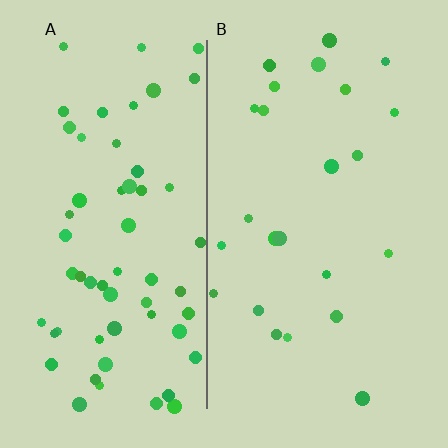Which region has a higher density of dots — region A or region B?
A (the left).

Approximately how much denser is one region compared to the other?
Approximately 2.5× — region A over region B.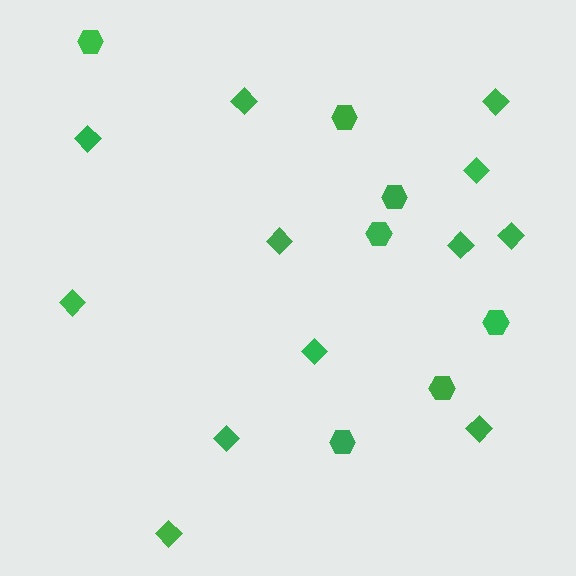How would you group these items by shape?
There are 2 groups: one group of hexagons (7) and one group of diamonds (12).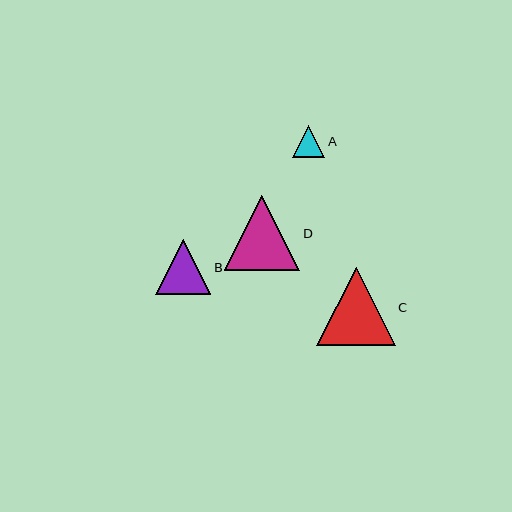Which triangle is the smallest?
Triangle A is the smallest with a size of approximately 32 pixels.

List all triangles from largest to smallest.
From largest to smallest: C, D, B, A.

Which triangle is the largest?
Triangle C is the largest with a size of approximately 79 pixels.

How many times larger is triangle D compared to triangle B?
Triangle D is approximately 1.4 times the size of triangle B.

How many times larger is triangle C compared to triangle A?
Triangle C is approximately 2.5 times the size of triangle A.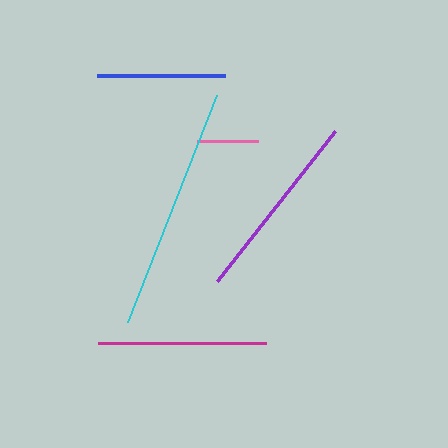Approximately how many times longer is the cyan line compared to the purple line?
The cyan line is approximately 1.3 times the length of the purple line.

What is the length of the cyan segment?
The cyan segment is approximately 243 pixels long.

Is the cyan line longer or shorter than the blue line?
The cyan line is longer than the blue line.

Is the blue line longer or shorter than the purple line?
The purple line is longer than the blue line.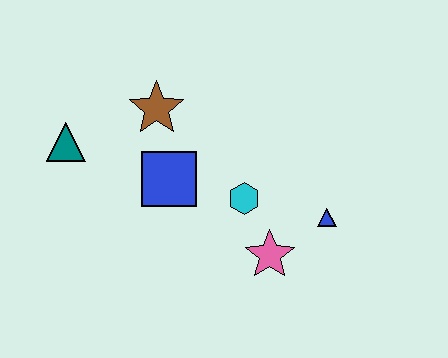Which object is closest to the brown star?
The blue square is closest to the brown star.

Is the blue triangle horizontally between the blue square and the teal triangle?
No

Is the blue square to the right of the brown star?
Yes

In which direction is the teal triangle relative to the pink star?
The teal triangle is to the left of the pink star.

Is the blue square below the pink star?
No